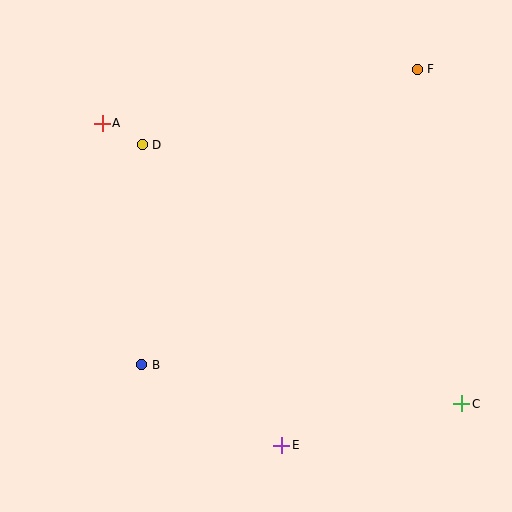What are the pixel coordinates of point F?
Point F is at (417, 69).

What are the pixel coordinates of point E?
Point E is at (282, 445).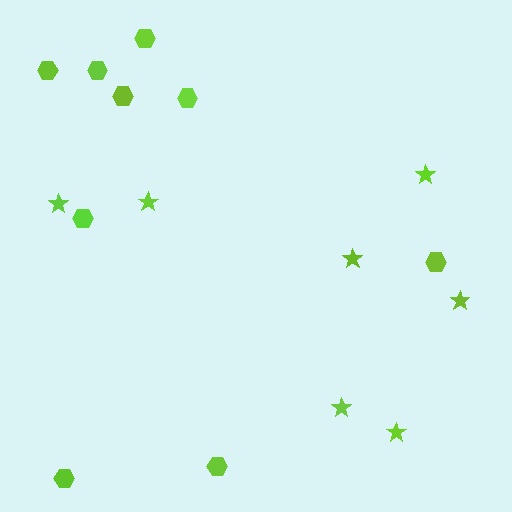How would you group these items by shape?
There are 2 groups: one group of hexagons (9) and one group of stars (7).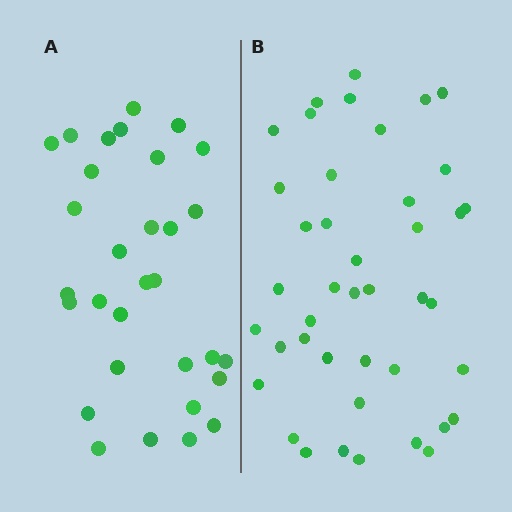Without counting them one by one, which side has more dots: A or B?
Region B (the right region) has more dots.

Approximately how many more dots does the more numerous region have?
Region B has roughly 12 or so more dots than region A.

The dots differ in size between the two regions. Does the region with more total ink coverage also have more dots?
No. Region A has more total ink coverage because its dots are larger, but region B actually contains more individual dots. Total area can be misleading — the number of items is what matters here.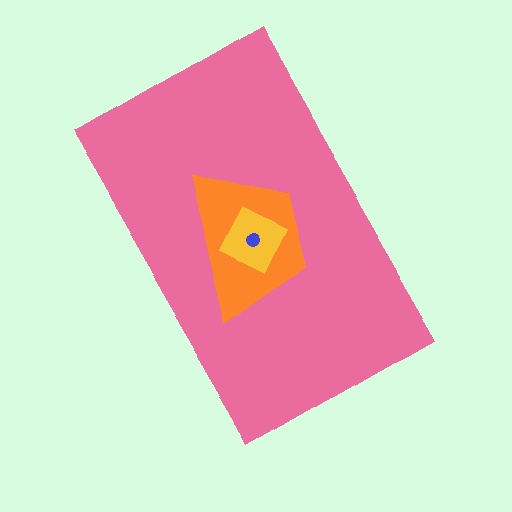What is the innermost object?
The blue circle.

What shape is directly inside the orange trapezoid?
The yellow square.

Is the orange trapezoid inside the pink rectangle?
Yes.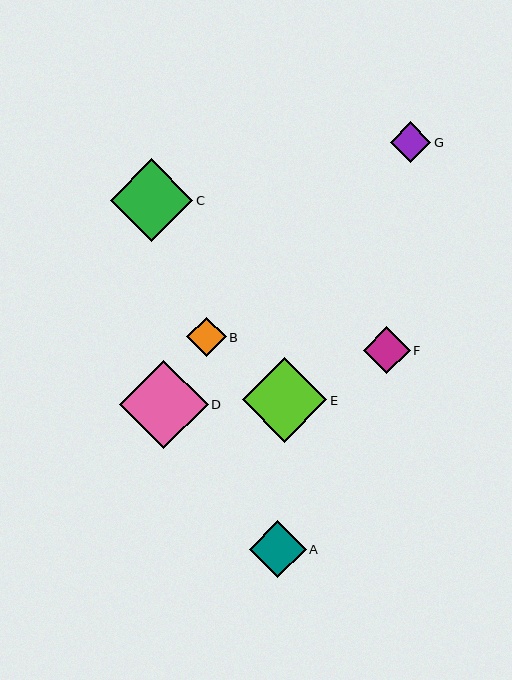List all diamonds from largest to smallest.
From largest to smallest: D, E, C, A, F, G, B.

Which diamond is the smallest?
Diamond B is the smallest with a size of approximately 39 pixels.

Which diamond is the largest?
Diamond D is the largest with a size of approximately 88 pixels.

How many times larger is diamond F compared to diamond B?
Diamond F is approximately 1.2 times the size of diamond B.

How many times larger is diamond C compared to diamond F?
Diamond C is approximately 1.7 times the size of diamond F.